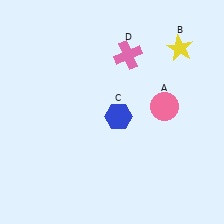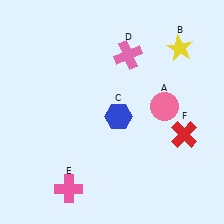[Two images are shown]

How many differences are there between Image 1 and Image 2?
There are 2 differences between the two images.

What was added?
A pink cross (E), a red cross (F) were added in Image 2.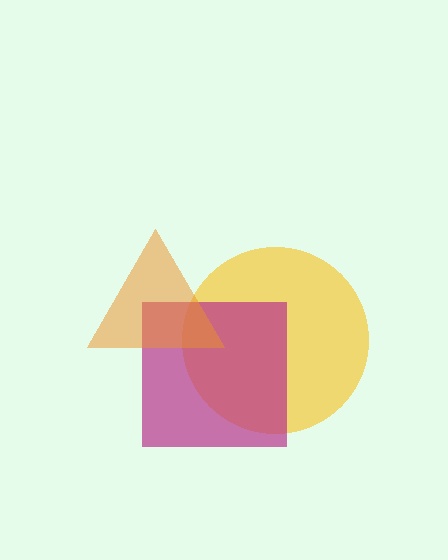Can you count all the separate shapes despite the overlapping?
Yes, there are 3 separate shapes.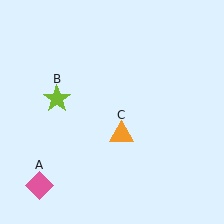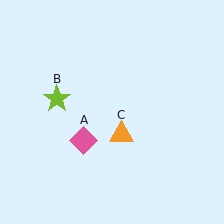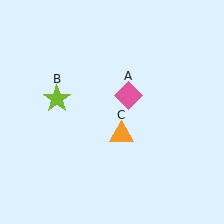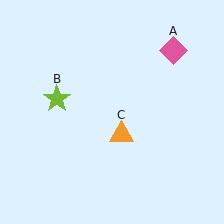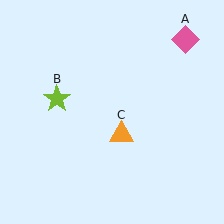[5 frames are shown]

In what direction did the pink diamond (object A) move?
The pink diamond (object A) moved up and to the right.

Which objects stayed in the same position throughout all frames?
Lime star (object B) and orange triangle (object C) remained stationary.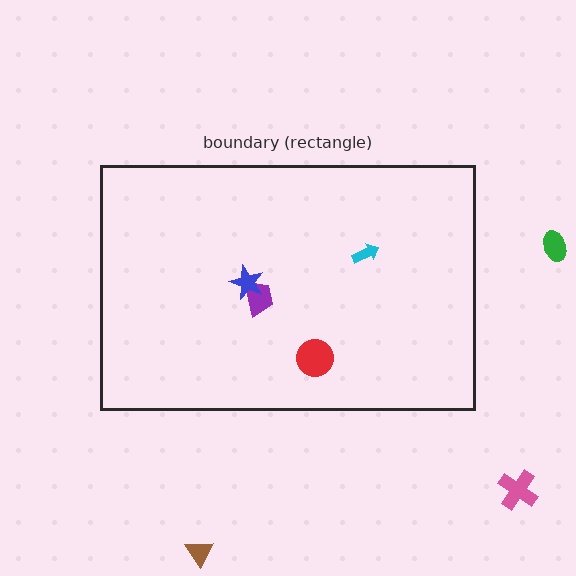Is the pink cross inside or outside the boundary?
Outside.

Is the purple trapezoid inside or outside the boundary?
Inside.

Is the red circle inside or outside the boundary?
Inside.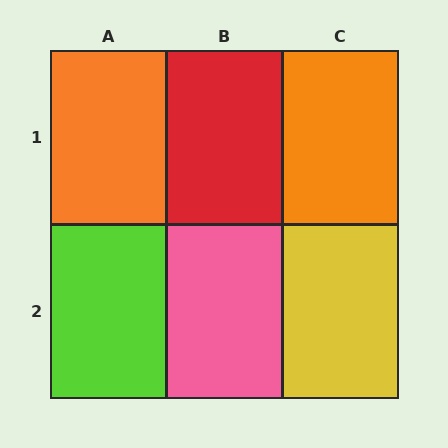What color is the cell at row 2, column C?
Yellow.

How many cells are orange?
2 cells are orange.